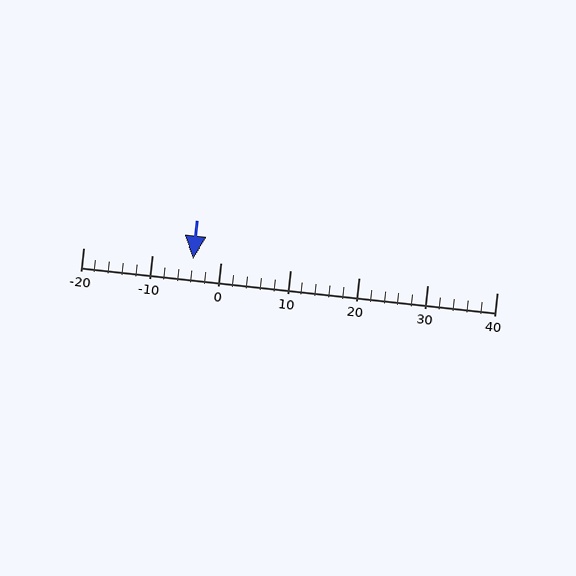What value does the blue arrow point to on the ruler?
The blue arrow points to approximately -4.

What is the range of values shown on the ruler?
The ruler shows values from -20 to 40.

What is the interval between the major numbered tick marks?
The major tick marks are spaced 10 units apart.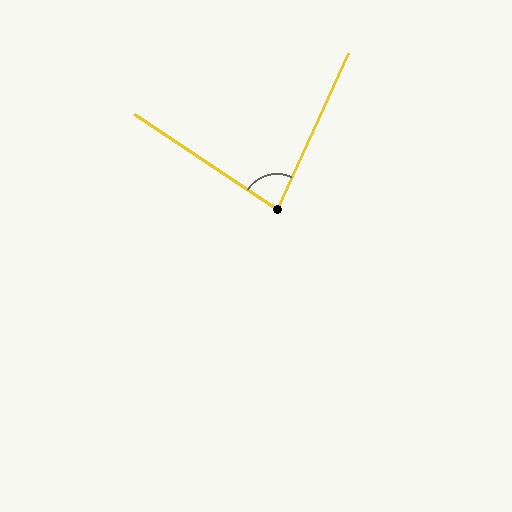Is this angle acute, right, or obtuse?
It is acute.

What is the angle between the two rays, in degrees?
Approximately 81 degrees.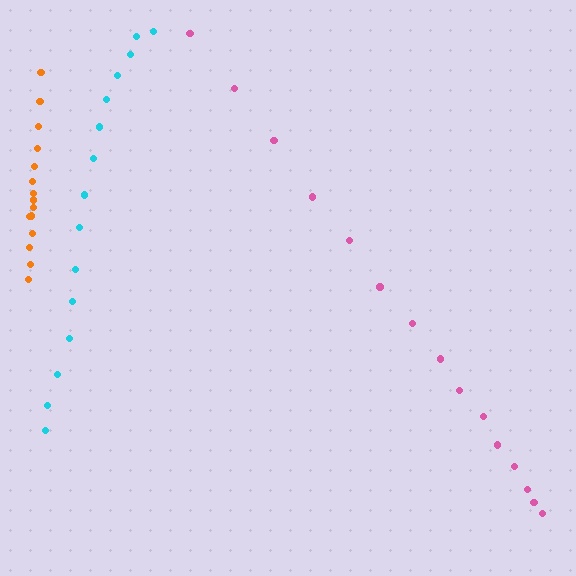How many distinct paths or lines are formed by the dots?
There are 3 distinct paths.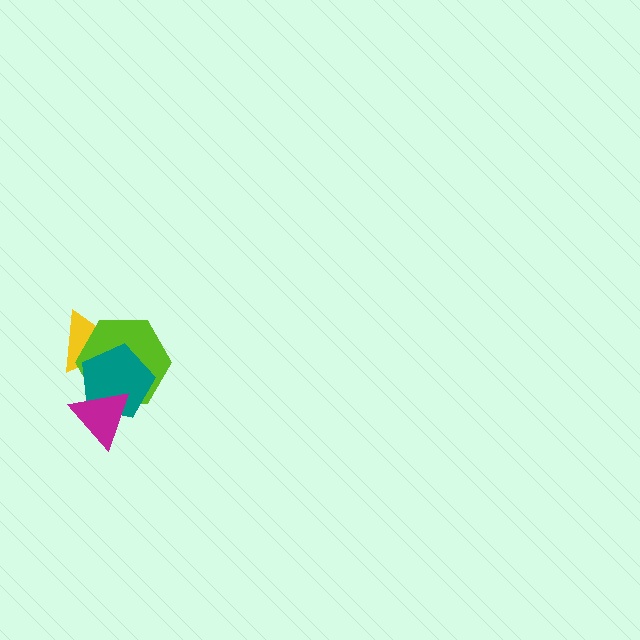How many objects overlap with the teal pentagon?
3 objects overlap with the teal pentagon.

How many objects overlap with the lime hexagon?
3 objects overlap with the lime hexagon.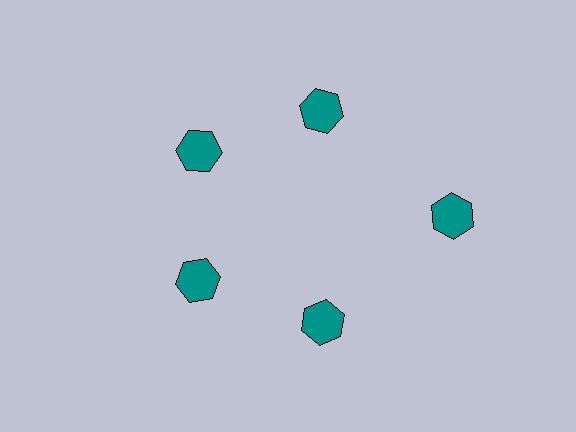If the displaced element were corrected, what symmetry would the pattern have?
It would have 5-fold rotational symmetry — the pattern would map onto itself every 72 degrees.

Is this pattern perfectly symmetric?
No. The 5 teal hexagons are arranged in a ring, but one element near the 3 o'clock position is pushed outward from the center, breaking the 5-fold rotational symmetry.